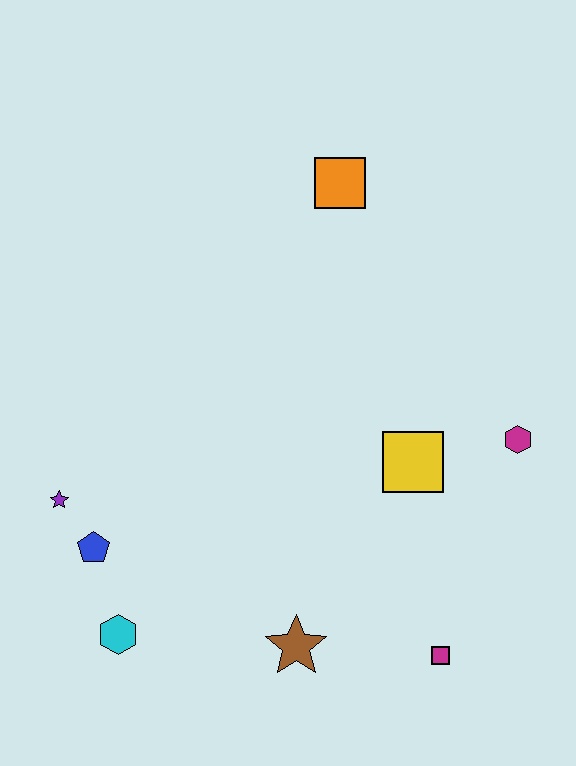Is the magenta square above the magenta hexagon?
No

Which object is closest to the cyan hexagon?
The blue pentagon is closest to the cyan hexagon.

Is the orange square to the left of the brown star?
No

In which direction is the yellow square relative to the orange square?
The yellow square is below the orange square.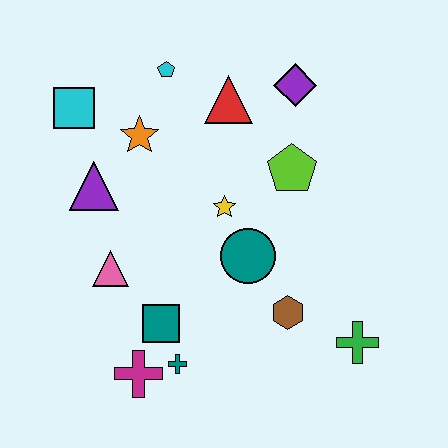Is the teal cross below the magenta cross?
No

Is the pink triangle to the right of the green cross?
No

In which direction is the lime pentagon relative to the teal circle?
The lime pentagon is above the teal circle.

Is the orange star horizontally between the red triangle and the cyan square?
Yes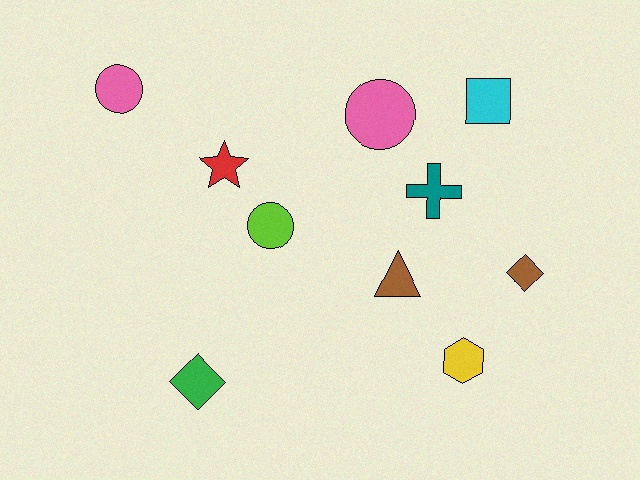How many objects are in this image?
There are 10 objects.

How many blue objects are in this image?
There are no blue objects.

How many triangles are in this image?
There is 1 triangle.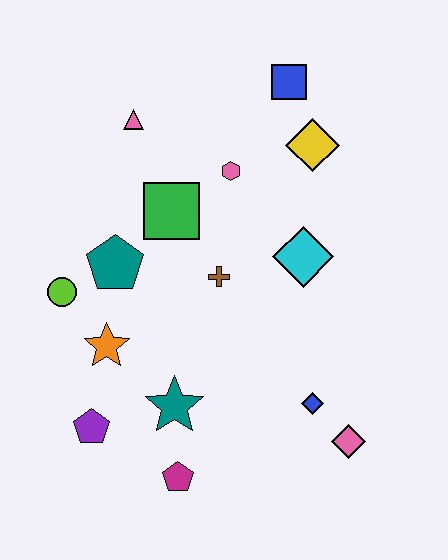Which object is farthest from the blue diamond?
The pink triangle is farthest from the blue diamond.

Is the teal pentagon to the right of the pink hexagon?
No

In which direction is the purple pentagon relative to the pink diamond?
The purple pentagon is to the left of the pink diamond.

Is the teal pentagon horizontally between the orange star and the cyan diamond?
Yes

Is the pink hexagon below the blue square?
Yes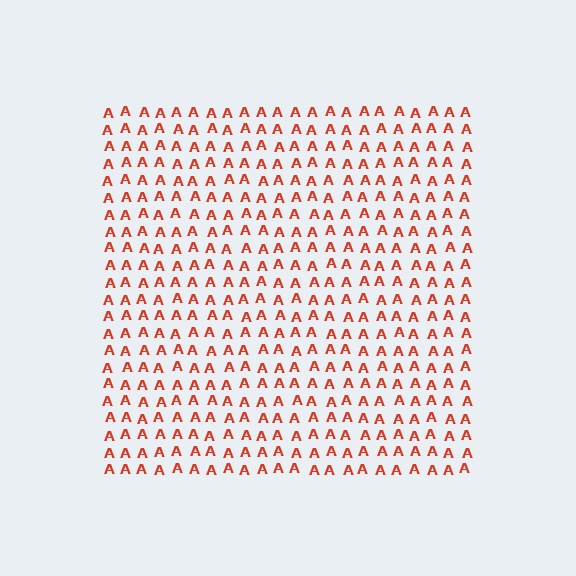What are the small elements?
The small elements are letter A's.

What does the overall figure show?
The overall figure shows a square.